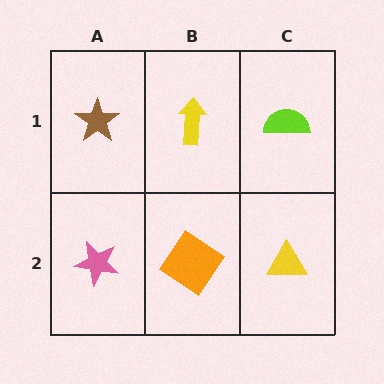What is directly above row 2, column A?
A brown star.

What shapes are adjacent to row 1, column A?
A pink star (row 2, column A), a yellow arrow (row 1, column B).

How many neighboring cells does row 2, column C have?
2.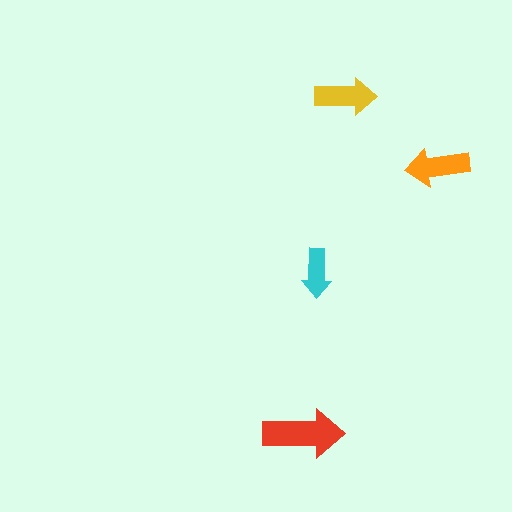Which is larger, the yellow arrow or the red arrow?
The red one.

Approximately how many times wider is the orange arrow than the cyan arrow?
About 1.5 times wider.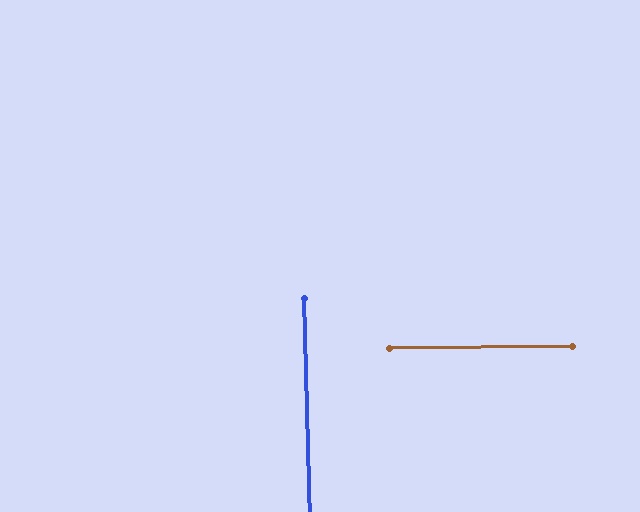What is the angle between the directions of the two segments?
Approximately 89 degrees.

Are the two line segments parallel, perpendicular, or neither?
Perpendicular — they meet at approximately 89°.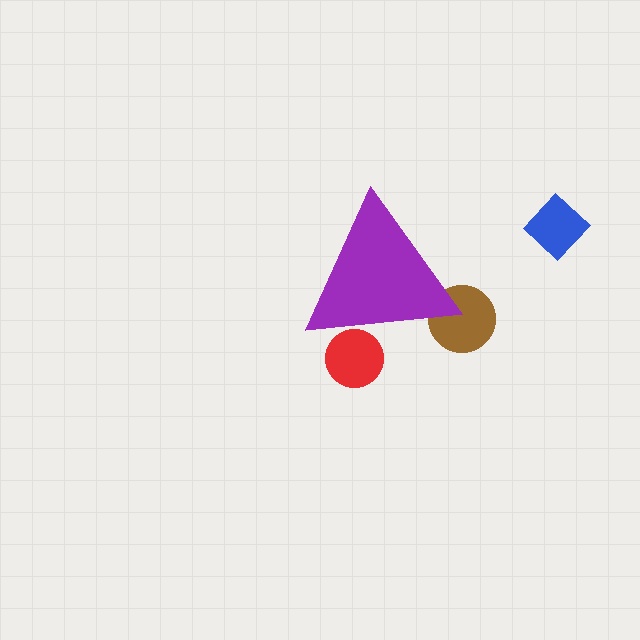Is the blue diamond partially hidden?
No, the blue diamond is fully visible.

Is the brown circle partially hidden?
Yes, the brown circle is partially hidden behind the purple triangle.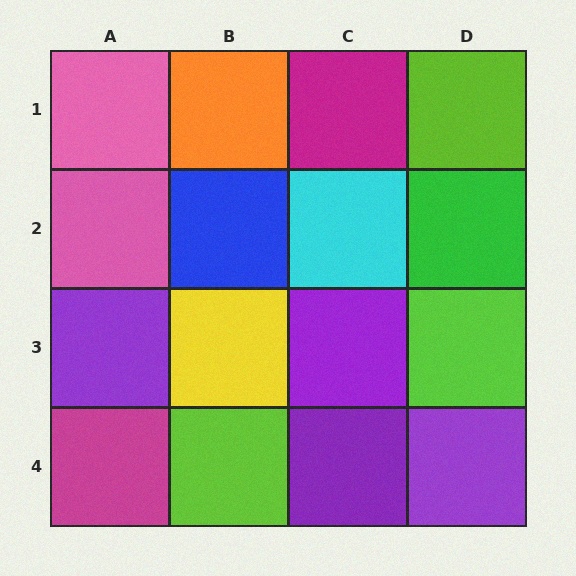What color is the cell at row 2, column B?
Blue.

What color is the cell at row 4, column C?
Purple.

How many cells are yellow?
1 cell is yellow.